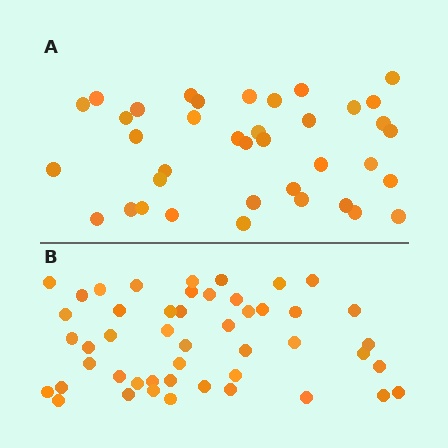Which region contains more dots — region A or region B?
Region B (the bottom region) has more dots.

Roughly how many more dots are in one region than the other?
Region B has roughly 10 or so more dots than region A.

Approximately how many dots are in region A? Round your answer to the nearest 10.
About 40 dots. (The exact count is 38, which rounds to 40.)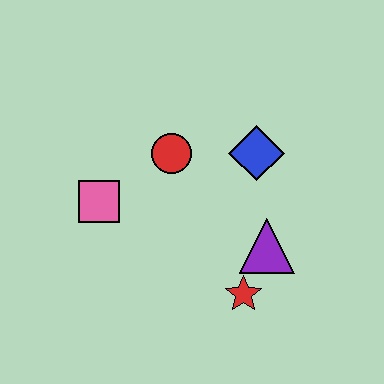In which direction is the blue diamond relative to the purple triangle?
The blue diamond is above the purple triangle.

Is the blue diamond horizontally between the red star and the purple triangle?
Yes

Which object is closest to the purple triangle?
The red star is closest to the purple triangle.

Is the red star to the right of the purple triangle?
No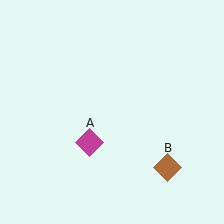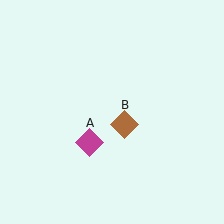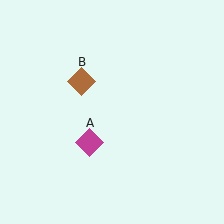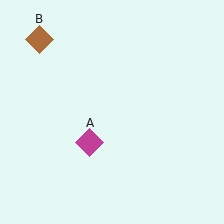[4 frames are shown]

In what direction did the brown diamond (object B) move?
The brown diamond (object B) moved up and to the left.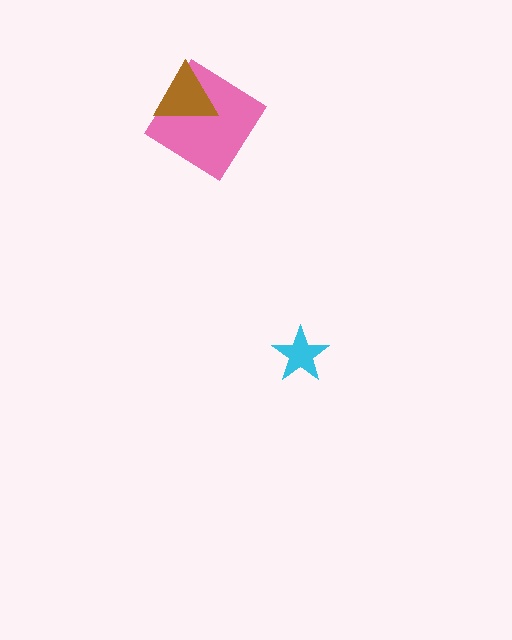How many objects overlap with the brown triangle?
1 object overlaps with the brown triangle.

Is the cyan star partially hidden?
No, no other shape covers it.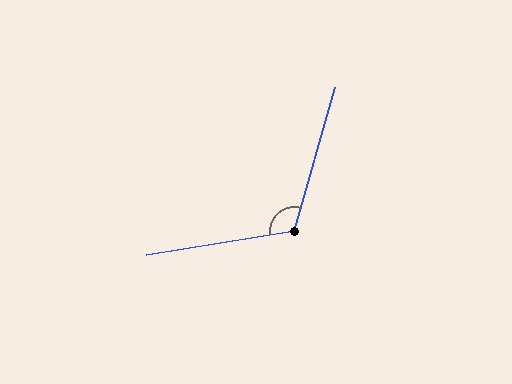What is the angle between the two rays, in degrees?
Approximately 115 degrees.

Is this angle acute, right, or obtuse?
It is obtuse.